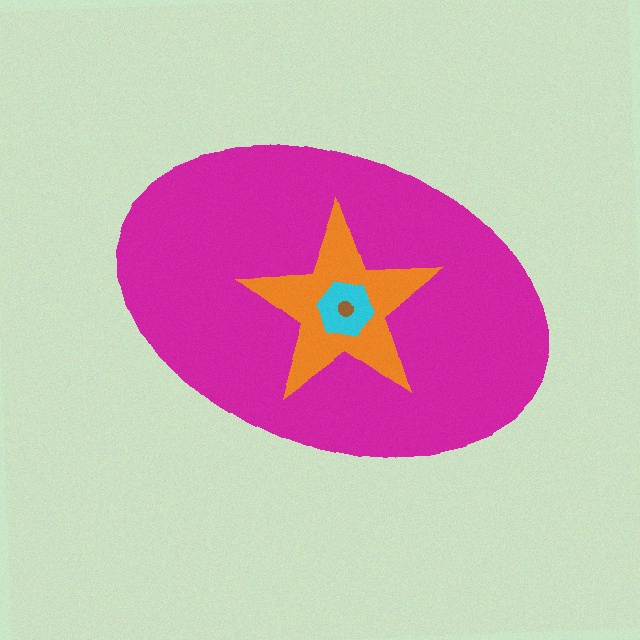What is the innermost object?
The brown circle.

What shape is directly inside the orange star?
The cyan hexagon.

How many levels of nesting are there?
4.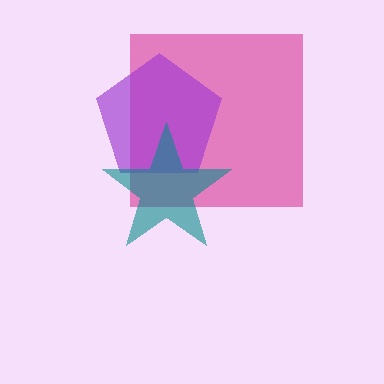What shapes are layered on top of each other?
The layered shapes are: a magenta square, a purple pentagon, a teal star.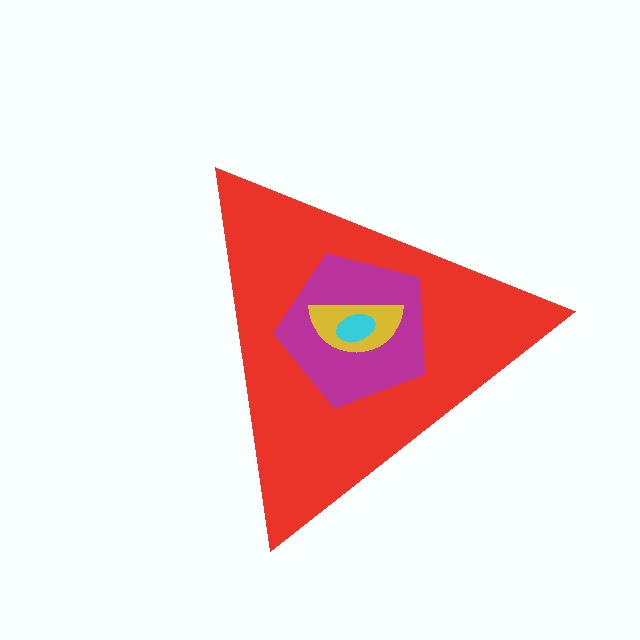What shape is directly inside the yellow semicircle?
The cyan ellipse.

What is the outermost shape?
The red triangle.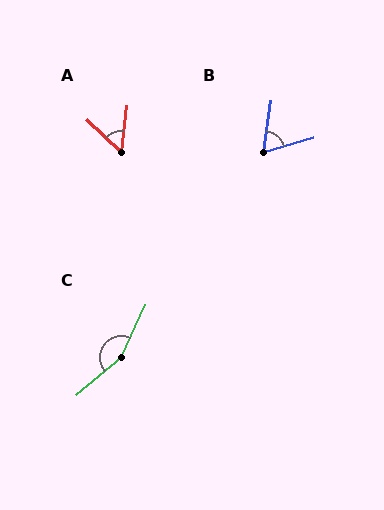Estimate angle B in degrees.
Approximately 66 degrees.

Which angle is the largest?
C, at approximately 155 degrees.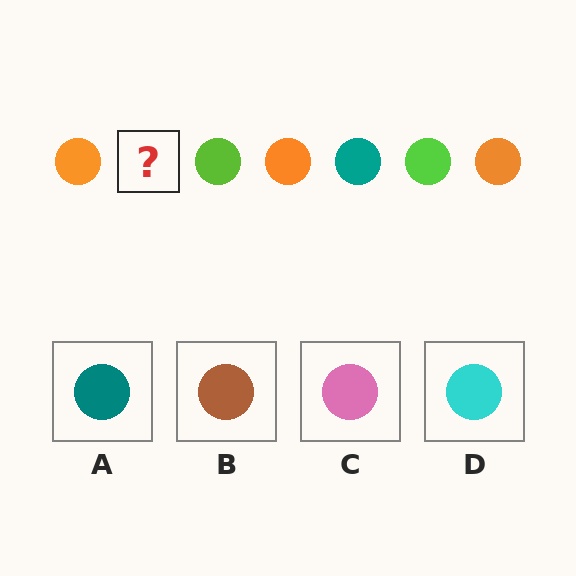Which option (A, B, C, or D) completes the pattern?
A.